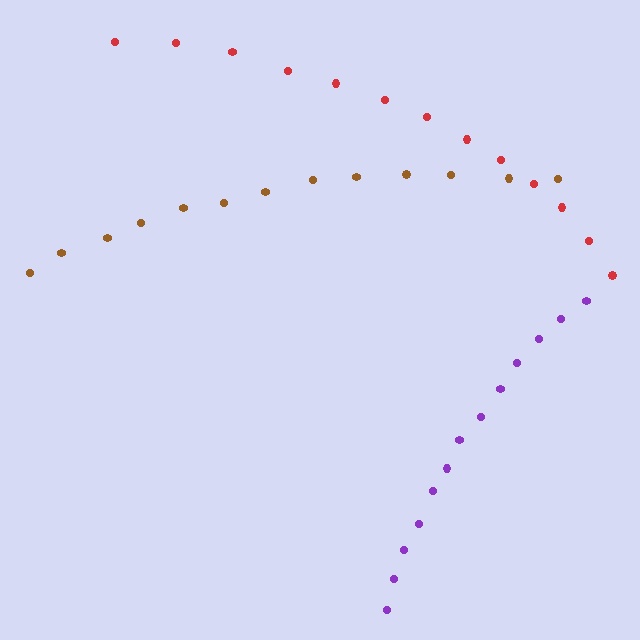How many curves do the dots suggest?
There are 3 distinct paths.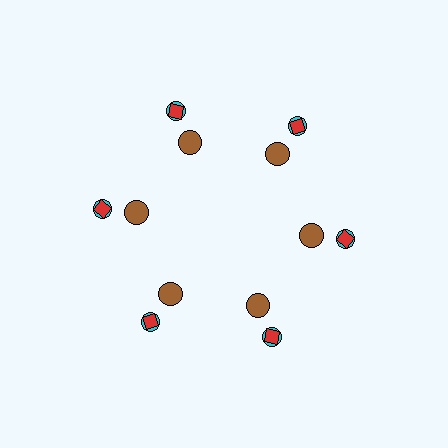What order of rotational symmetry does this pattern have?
This pattern has 6-fold rotational symmetry.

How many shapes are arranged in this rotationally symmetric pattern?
There are 18 shapes, arranged in 6 groups of 3.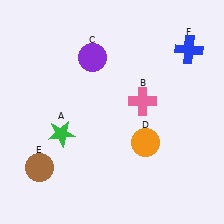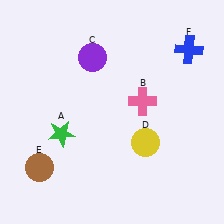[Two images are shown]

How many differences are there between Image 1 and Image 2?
There is 1 difference between the two images.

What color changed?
The circle (D) changed from orange in Image 1 to yellow in Image 2.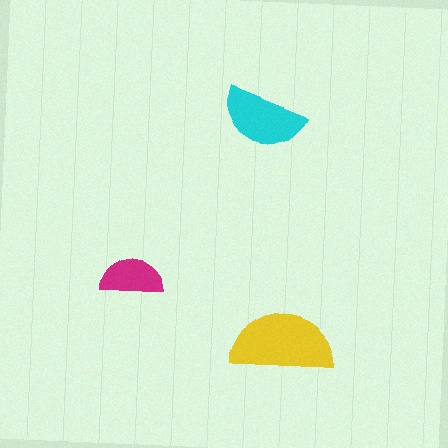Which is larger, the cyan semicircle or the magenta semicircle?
The cyan one.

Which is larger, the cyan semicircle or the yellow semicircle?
The yellow one.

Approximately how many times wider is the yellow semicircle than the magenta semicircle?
About 1.5 times wider.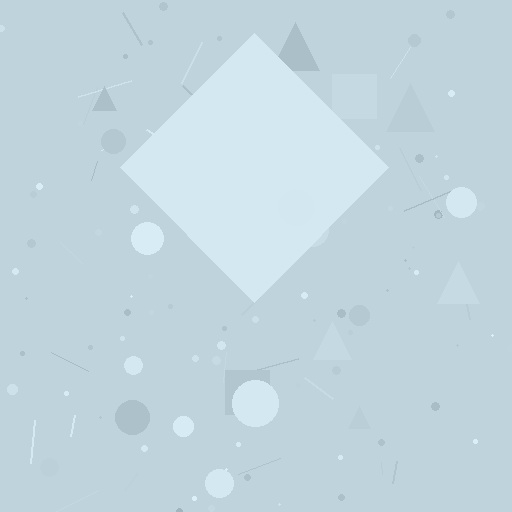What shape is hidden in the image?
A diamond is hidden in the image.